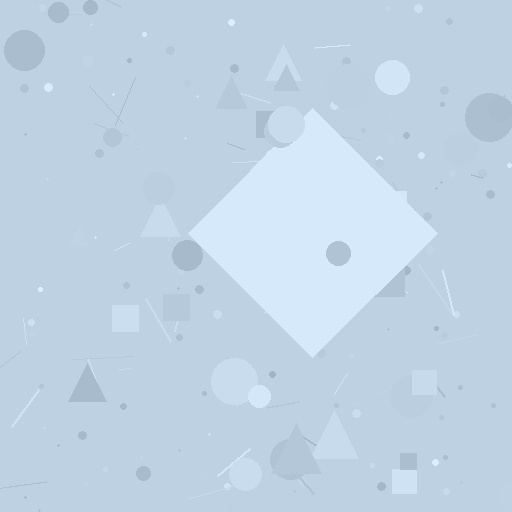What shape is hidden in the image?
A diamond is hidden in the image.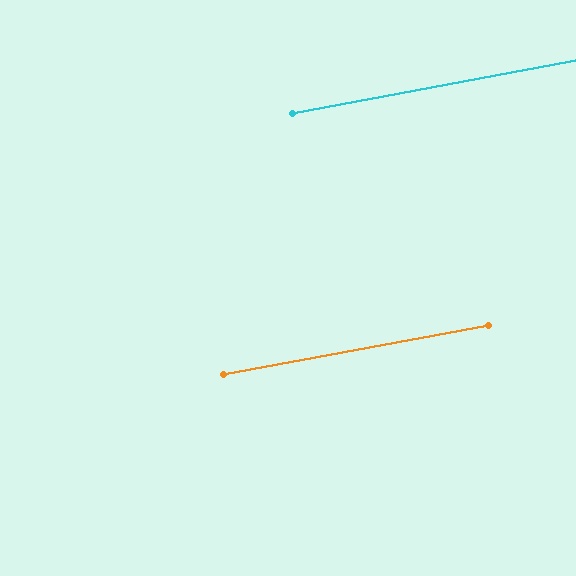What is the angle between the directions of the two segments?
Approximately 0 degrees.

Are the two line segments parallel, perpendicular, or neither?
Parallel — their directions differ by only 0.1°.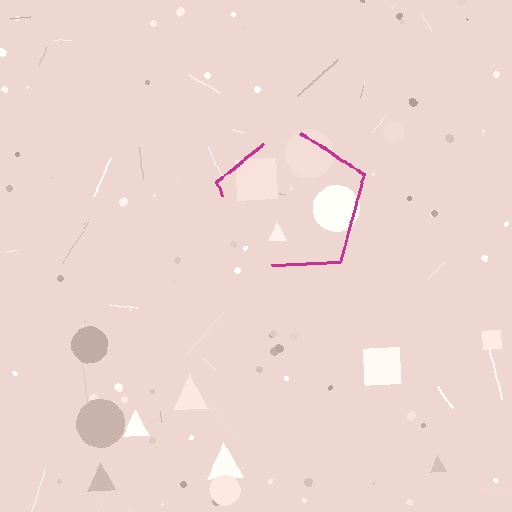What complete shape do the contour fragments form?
The contour fragments form a pentagon.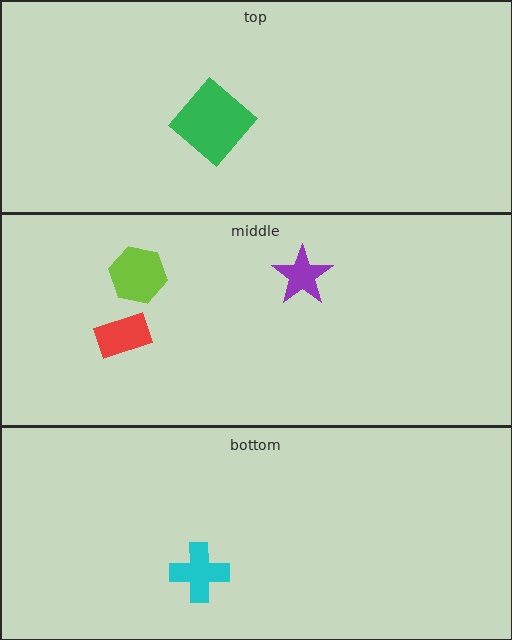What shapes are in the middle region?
The lime hexagon, the purple star, the red rectangle.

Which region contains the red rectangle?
The middle region.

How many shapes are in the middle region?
3.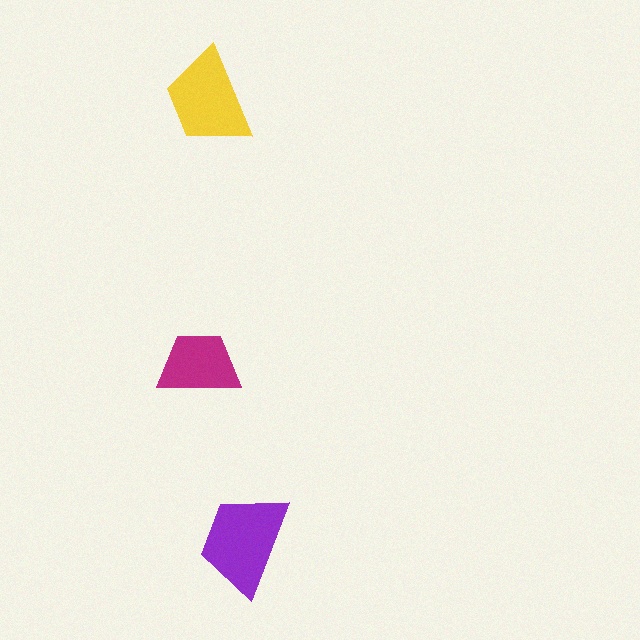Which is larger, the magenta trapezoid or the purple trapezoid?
The purple one.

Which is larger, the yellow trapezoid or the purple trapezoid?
The purple one.